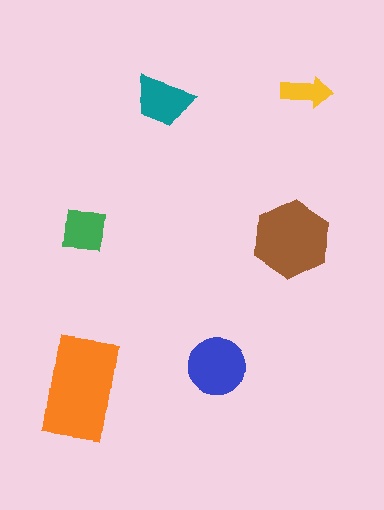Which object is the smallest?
The yellow arrow.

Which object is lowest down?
The orange rectangle is bottommost.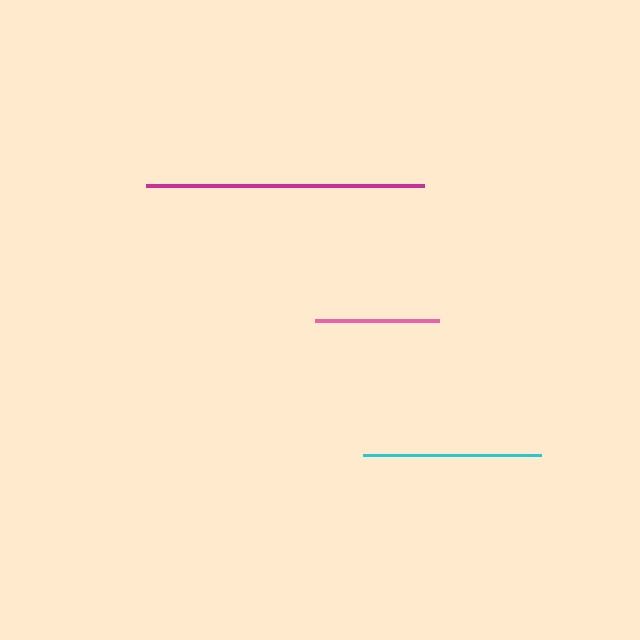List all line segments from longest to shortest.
From longest to shortest: magenta, cyan, pink.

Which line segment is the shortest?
The pink line is the shortest at approximately 124 pixels.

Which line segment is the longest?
The magenta line is the longest at approximately 277 pixels.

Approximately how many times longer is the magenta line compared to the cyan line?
The magenta line is approximately 1.6 times the length of the cyan line.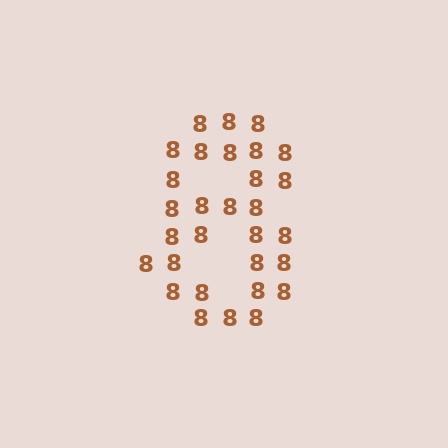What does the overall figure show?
The overall figure shows the digit 8.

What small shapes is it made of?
It is made of small digit 8's.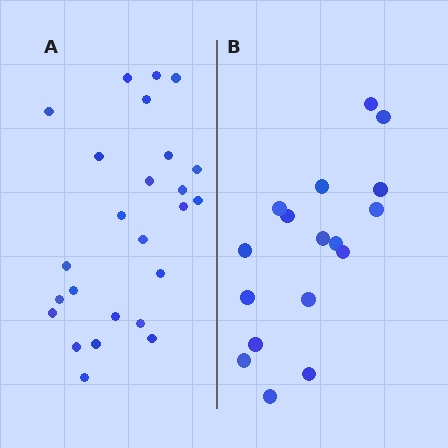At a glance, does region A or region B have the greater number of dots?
Region A (the left region) has more dots.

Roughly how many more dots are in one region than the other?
Region A has roughly 8 or so more dots than region B.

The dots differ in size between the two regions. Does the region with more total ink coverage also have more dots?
No. Region B has more total ink coverage because its dots are larger, but region A actually contains more individual dots. Total area can be misleading — the number of items is what matters here.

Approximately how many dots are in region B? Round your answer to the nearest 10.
About 20 dots. (The exact count is 17, which rounds to 20.)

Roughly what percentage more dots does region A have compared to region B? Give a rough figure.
About 45% more.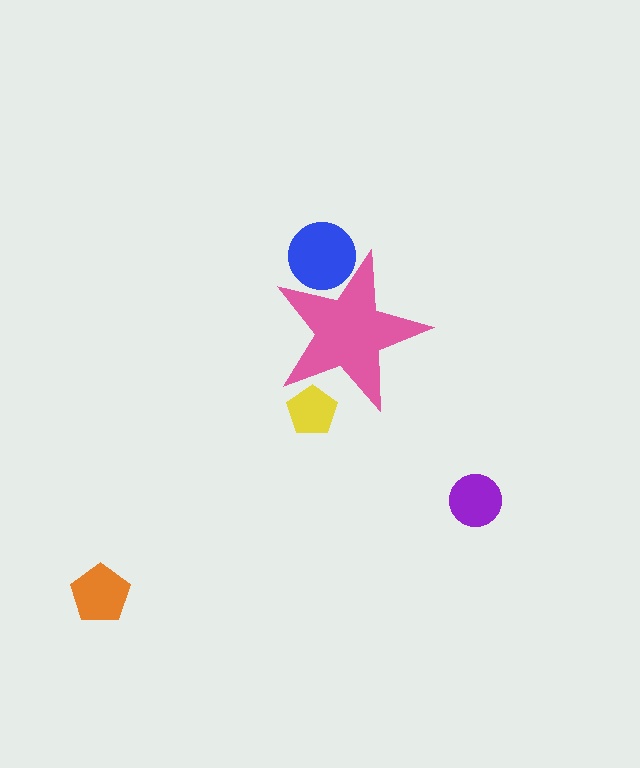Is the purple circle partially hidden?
No, the purple circle is fully visible.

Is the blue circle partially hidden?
Yes, the blue circle is partially hidden behind the pink star.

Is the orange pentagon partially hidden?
No, the orange pentagon is fully visible.